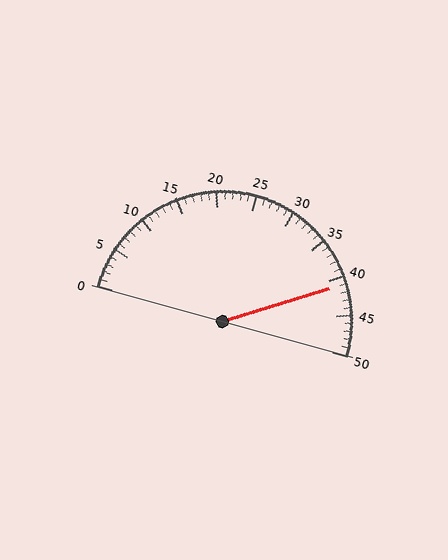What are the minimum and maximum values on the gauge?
The gauge ranges from 0 to 50.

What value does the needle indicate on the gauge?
The needle indicates approximately 41.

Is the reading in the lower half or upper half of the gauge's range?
The reading is in the upper half of the range (0 to 50).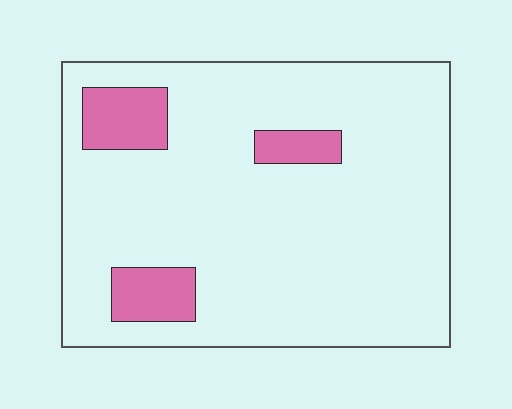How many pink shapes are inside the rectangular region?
3.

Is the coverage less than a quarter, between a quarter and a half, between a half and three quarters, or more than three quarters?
Less than a quarter.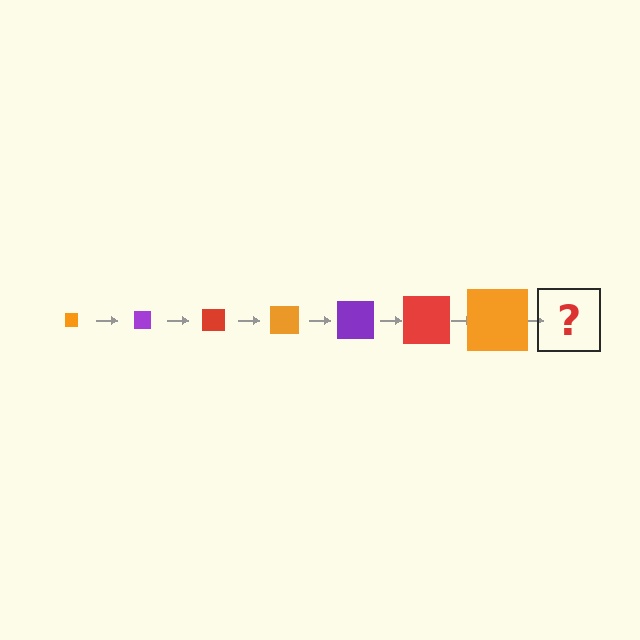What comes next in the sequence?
The next element should be a purple square, larger than the previous one.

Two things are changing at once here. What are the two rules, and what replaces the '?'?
The two rules are that the square grows larger each step and the color cycles through orange, purple, and red. The '?' should be a purple square, larger than the previous one.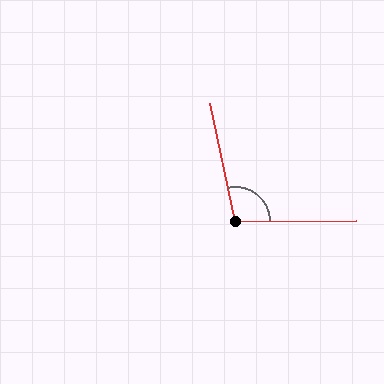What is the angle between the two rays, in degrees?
Approximately 101 degrees.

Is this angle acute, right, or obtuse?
It is obtuse.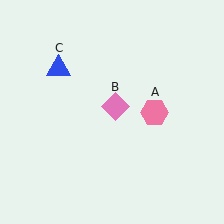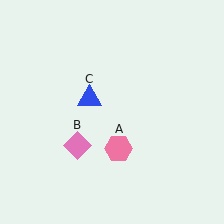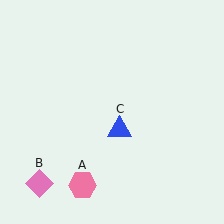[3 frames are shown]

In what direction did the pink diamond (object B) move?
The pink diamond (object B) moved down and to the left.